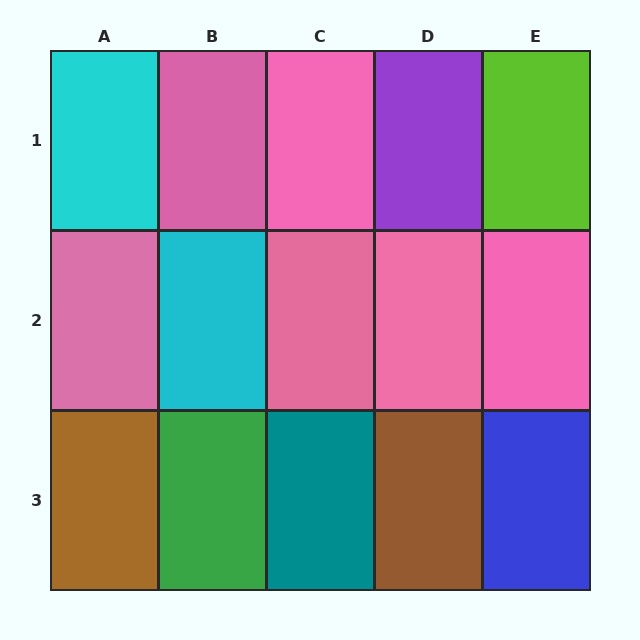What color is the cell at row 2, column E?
Pink.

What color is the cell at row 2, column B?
Cyan.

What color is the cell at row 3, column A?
Brown.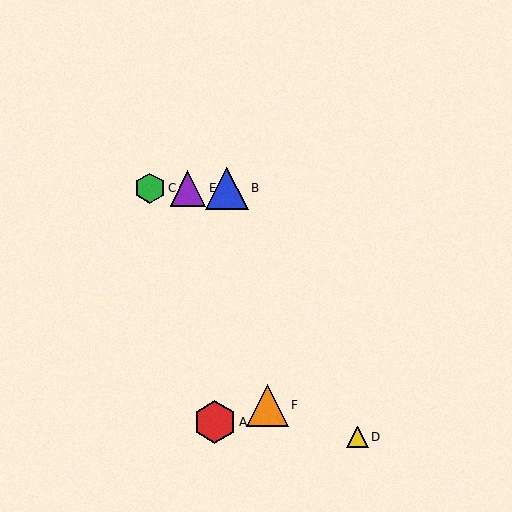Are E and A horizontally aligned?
No, E is at y≈188 and A is at y≈422.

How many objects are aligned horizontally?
3 objects (B, C, E) are aligned horizontally.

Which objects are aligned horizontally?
Objects B, C, E are aligned horizontally.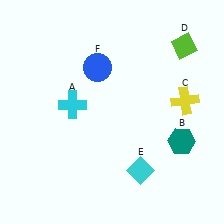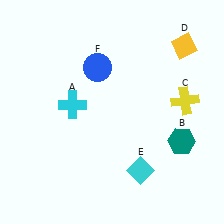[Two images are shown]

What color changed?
The diamond (D) changed from lime in Image 1 to yellow in Image 2.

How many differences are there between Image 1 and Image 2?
There is 1 difference between the two images.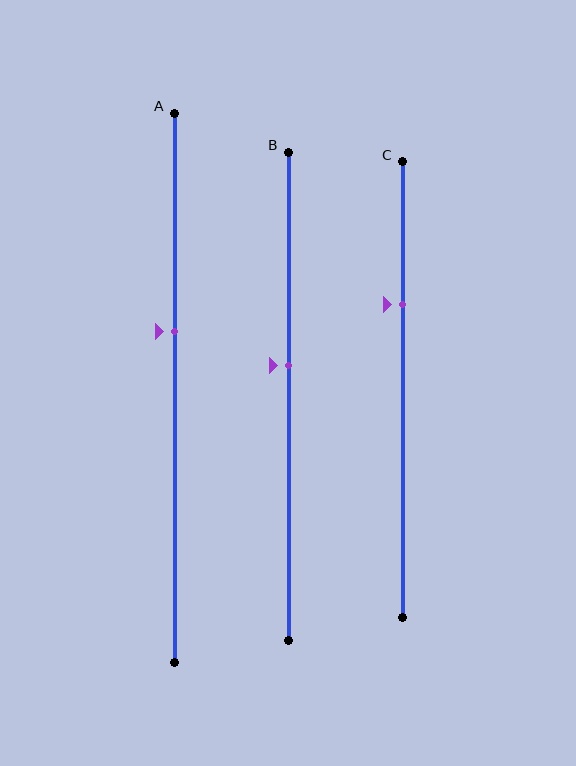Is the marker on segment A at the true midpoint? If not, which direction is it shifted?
No, the marker on segment A is shifted upward by about 10% of the segment length.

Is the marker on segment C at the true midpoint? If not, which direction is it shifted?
No, the marker on segment C is shifted upward by about 19% of the segment length.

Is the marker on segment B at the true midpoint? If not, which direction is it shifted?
No, the marker on segment B is shifted upward by about 6% of the segment length.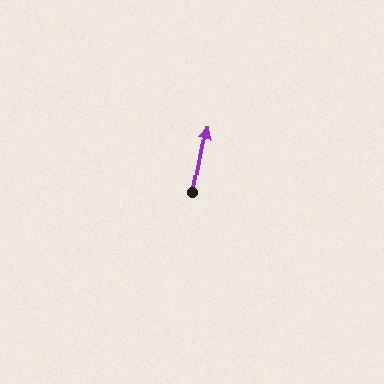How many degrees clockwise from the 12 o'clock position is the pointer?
Approximately 12 degrees.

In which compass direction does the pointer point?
North.